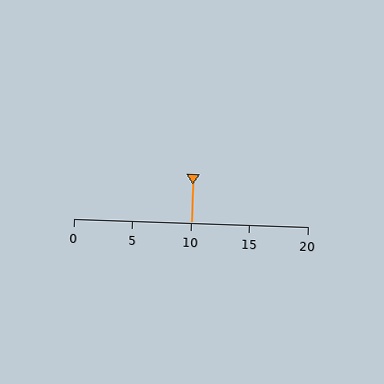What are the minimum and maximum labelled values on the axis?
The axis runs from 0 to 20.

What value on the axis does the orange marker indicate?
The marker indicates approximately 10.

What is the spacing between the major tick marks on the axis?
The major ticks are spaced 5 apart.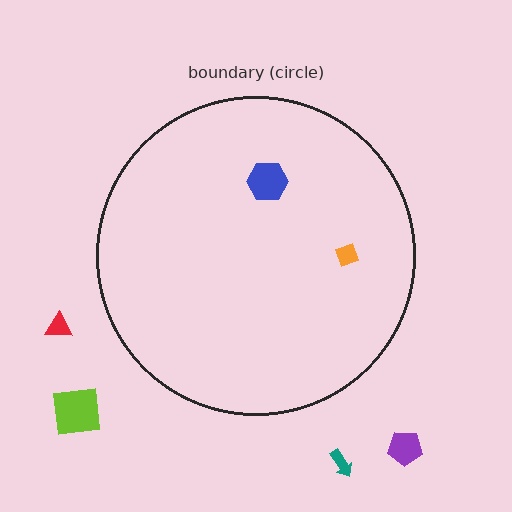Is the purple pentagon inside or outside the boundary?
Outside.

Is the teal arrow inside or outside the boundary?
Outside.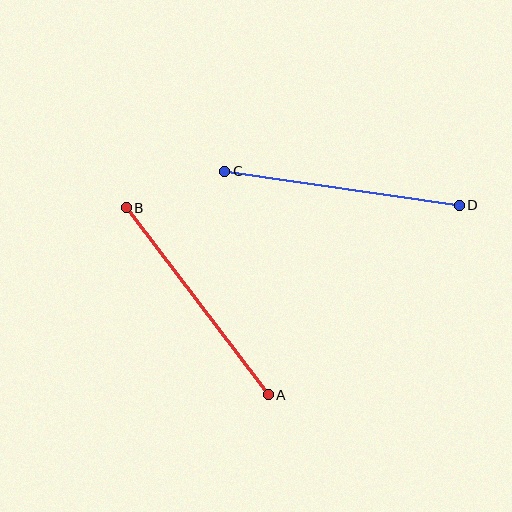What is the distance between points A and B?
The distance is approximately 235 pixels.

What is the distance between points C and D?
The distance is approximately 237 pixels.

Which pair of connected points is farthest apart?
Points C and D are farthest apart.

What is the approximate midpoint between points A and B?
The midpoint is at approximately (197, 301) pixels.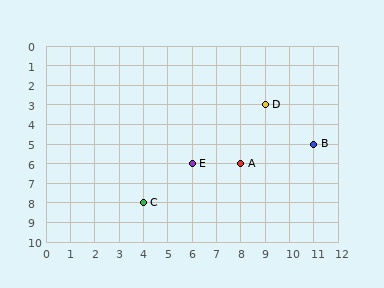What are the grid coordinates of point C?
Point C is at grid coordinates (4, 8).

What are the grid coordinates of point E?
Point E is at grid coordinates (6, 6).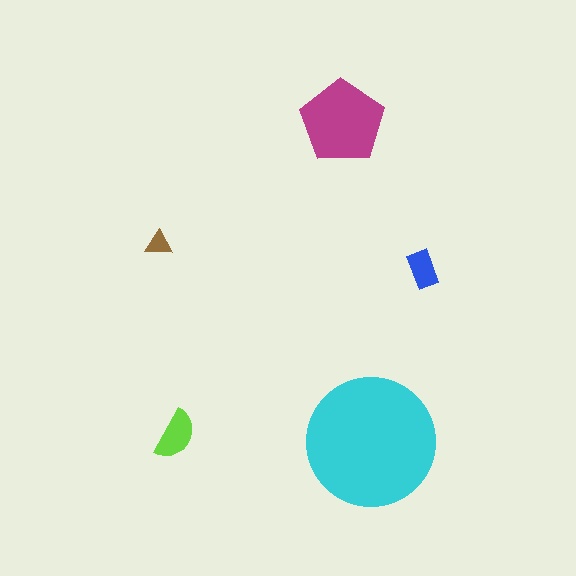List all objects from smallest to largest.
The brown triangle, the blue rectangle, the lime semicircle, the magenta pentagon, the cyan circle.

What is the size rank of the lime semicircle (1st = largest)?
3rd.